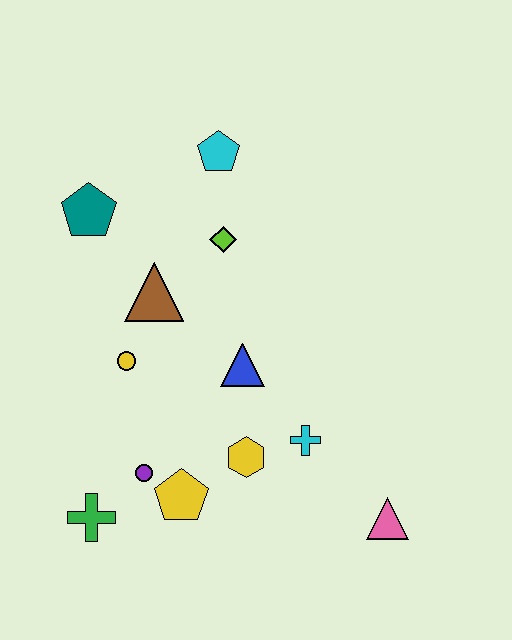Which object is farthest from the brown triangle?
The pink triangle is farthest from the brown triangle.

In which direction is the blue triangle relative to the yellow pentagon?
The blue triangle is above the yellow pentagon.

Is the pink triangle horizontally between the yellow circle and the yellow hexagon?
No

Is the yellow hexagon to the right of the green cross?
Yes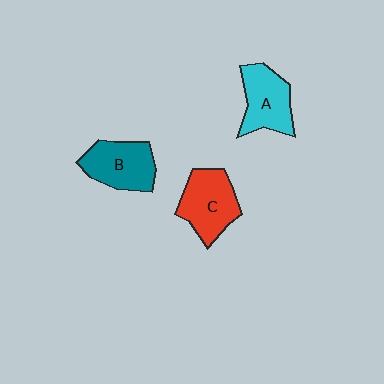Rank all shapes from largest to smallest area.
From largest to smallest: C (red), B (teal), A (cyan).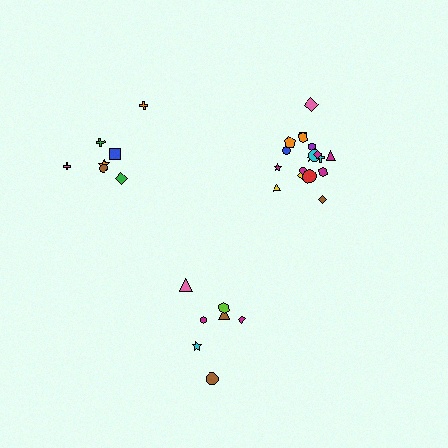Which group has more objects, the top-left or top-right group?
The top-right group.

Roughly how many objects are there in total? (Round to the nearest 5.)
Roughly 30 objects in total.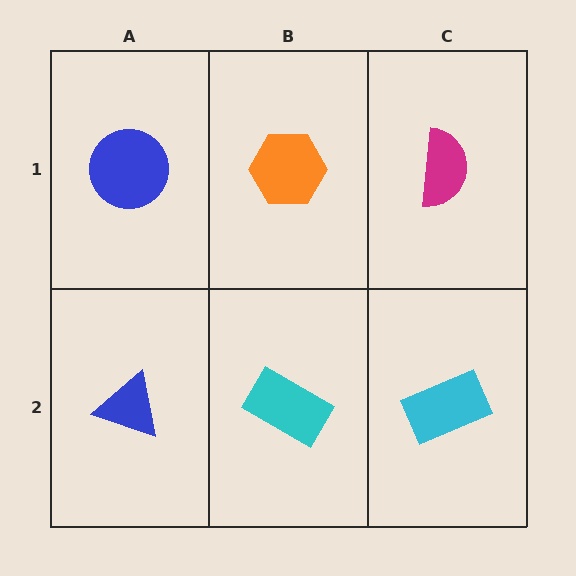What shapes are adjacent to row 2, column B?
An orange hexagon (row 1, column B), a blue triangle (row 2, column A), a cyan rectangle (row 2, column C).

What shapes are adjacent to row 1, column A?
A blue triangle (row 2, column A), an orange hexagon (row 1, column B).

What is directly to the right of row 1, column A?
An orange hexagon.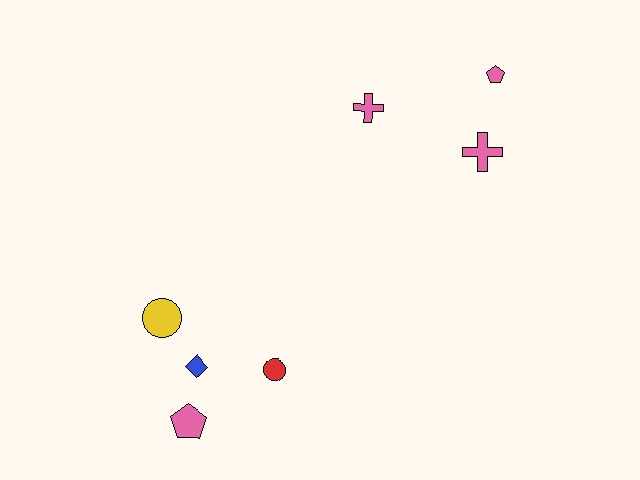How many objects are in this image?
There are 7 objects.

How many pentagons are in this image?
There are 2 pentagons.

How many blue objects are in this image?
There is 1 blue object.